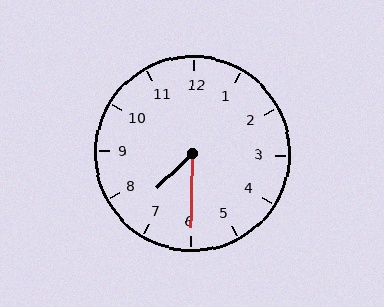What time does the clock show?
7:30.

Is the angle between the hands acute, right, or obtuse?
It is acute.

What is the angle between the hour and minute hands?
Approximately 45 degrees.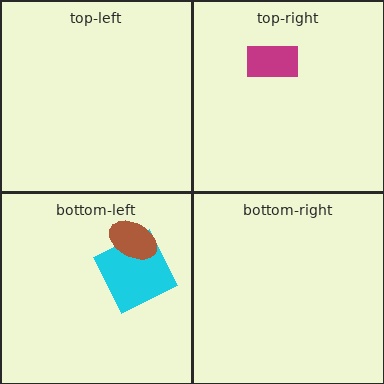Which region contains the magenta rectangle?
The top-right region.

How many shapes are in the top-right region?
1.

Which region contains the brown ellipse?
The bottom-left region.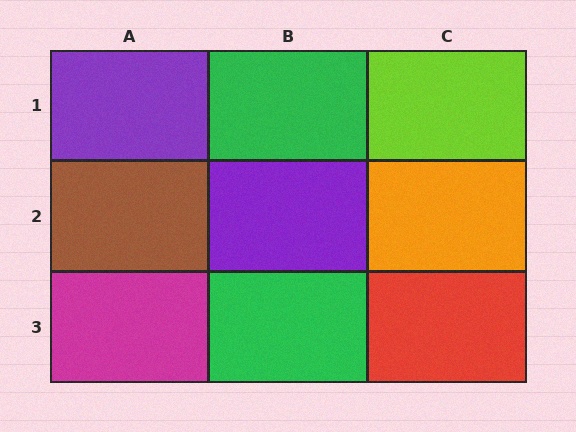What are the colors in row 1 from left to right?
Purple, green, lime.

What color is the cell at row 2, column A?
Brown.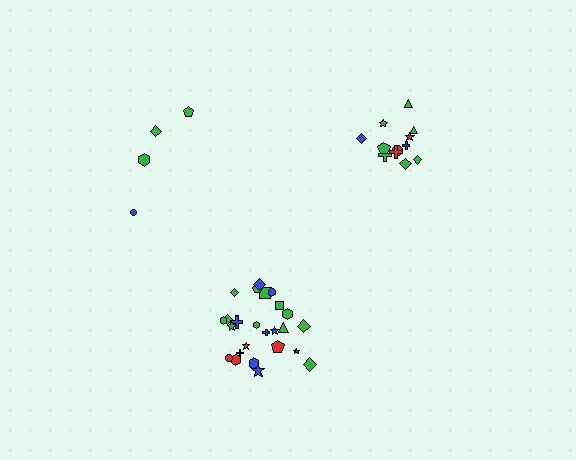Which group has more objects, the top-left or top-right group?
The top-right group.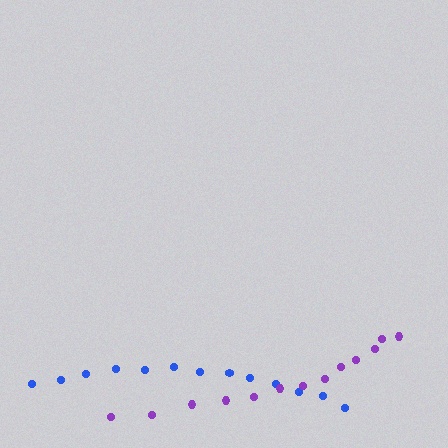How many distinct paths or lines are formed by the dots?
There are 2 distinct paths.